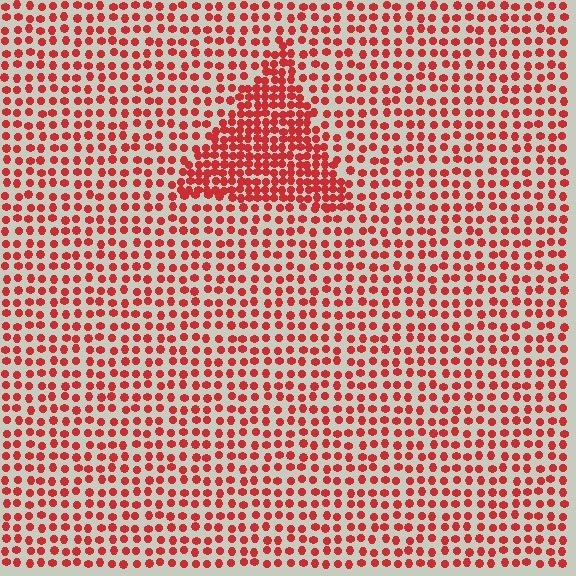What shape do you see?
I see a triangle.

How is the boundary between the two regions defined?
The boundary is defined by a change in element density (approximately 2.0x ratio). All elements are the same color, size, and shape.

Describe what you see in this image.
The image contains small red elements arranged at two different densities. A triangle-shaped region is visible where the elements are more densely packed than the surrounding area.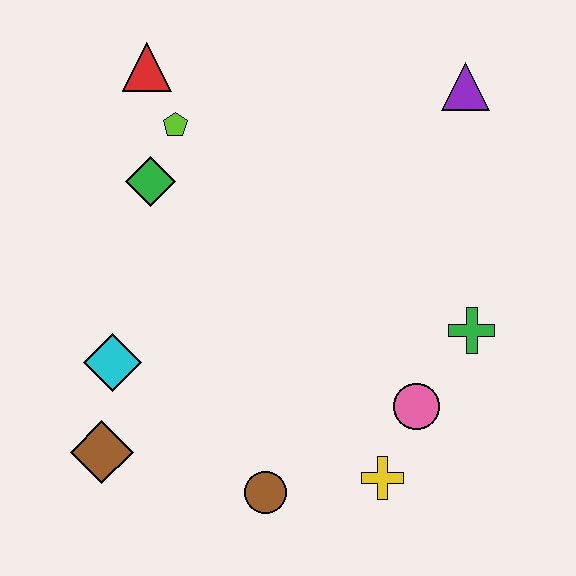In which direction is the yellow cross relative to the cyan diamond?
The yellow cross is to the right of the cyan diamond.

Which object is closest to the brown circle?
The yellow cross is closest to the brown circle.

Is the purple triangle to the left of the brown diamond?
No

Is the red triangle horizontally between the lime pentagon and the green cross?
No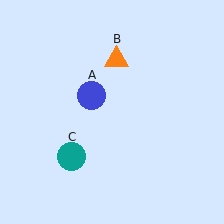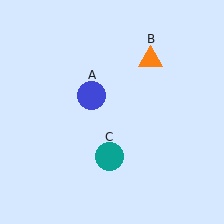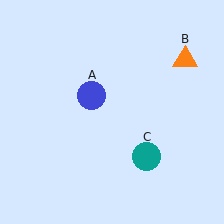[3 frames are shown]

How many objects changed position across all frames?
2 objects changed position: orange triangle (object B), teal circle (object C).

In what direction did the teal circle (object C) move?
The teal circle (object C) moved right.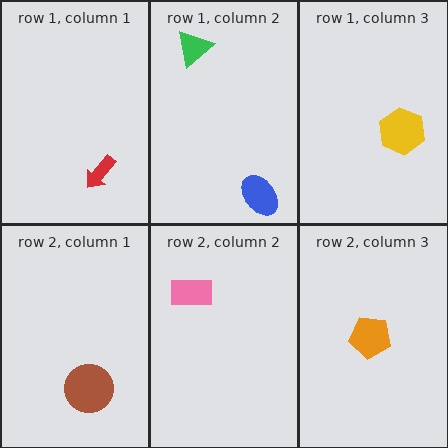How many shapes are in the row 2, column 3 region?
1.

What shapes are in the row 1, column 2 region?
The green triangle, the blue ellipse.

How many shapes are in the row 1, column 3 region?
1.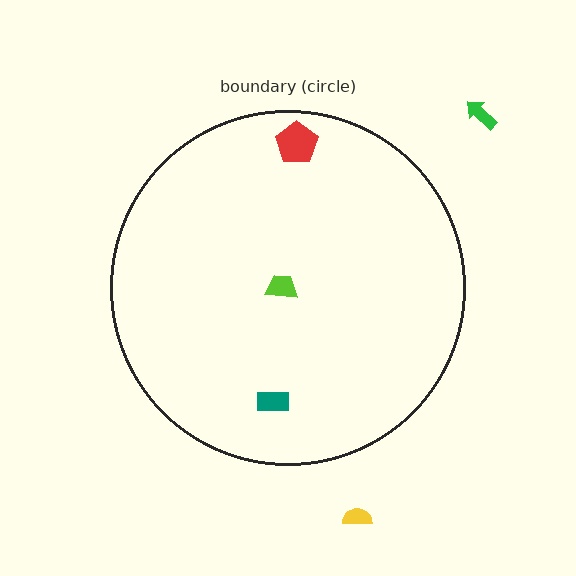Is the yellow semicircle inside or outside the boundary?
Outside.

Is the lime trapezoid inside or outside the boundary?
Inside.